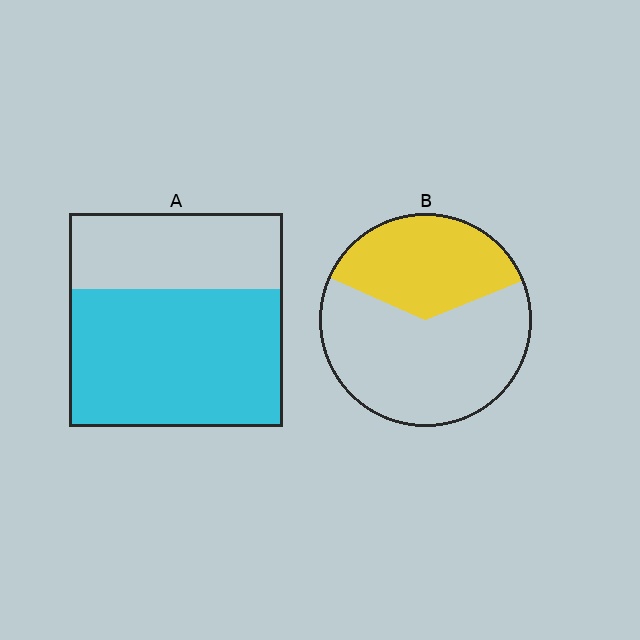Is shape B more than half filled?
No.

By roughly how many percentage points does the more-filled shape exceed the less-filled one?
By roughly 25 percentage points (A over B).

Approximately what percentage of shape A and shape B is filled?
A is approximately 65% and B is approximately 35%.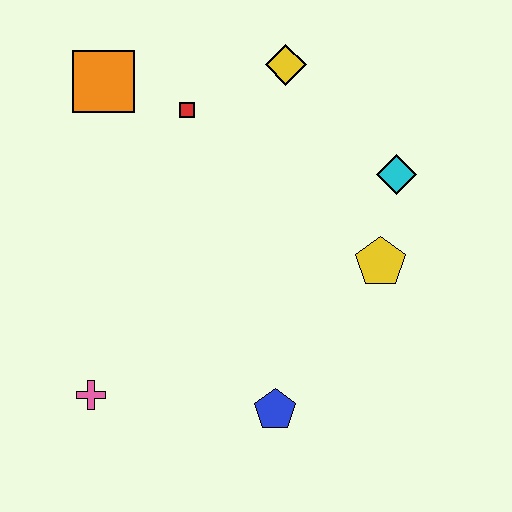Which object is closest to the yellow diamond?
The red square is closest to the yellow diamond.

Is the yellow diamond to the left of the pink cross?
No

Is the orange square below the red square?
No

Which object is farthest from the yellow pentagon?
The orange square is farthest from the yellow pentagon.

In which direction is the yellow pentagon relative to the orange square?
The yellow pentagon is to the right of the orange square.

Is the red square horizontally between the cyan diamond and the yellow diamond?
No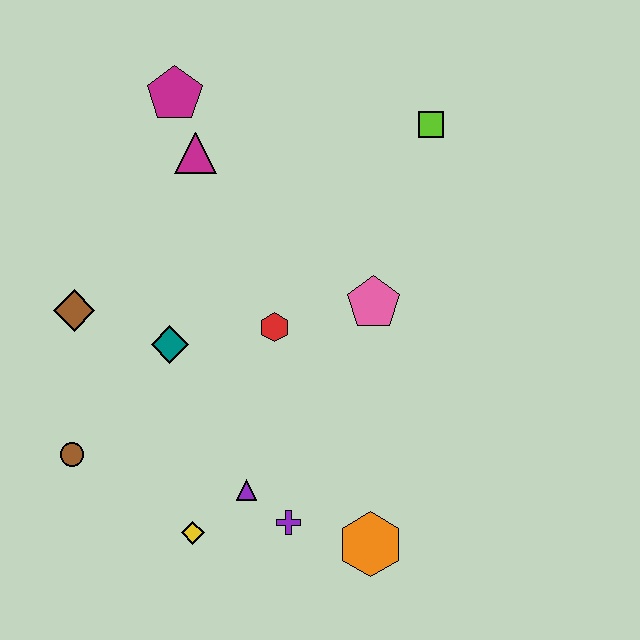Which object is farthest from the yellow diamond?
The lime square is farthest from the yellow diamond.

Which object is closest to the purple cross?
The purple triangle is closest to the purple cross.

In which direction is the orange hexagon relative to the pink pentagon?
The orange hexagon is below the pink pentagon.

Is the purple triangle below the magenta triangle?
Yes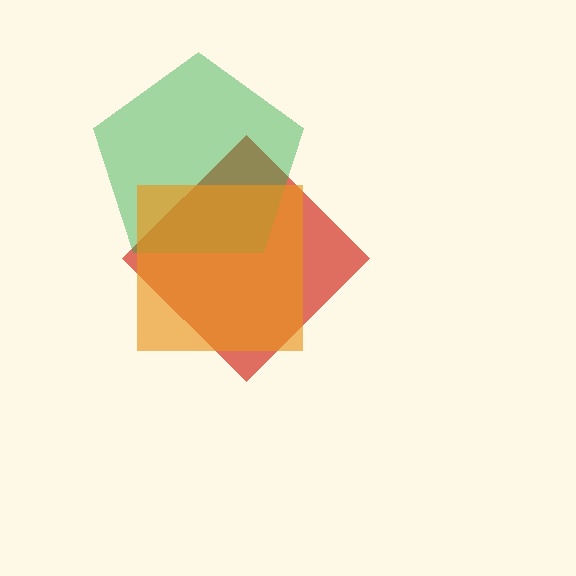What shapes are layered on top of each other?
The layered shapes are: a red diamond, a green pentagon, an orange square.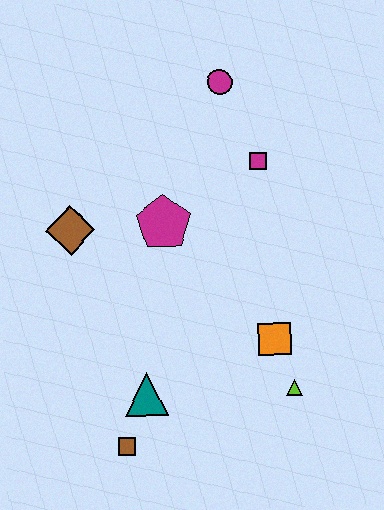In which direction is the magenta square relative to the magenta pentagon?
The magenta square is to the right of the magenta pentagon.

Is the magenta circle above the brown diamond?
Yes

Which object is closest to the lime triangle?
The orange square is closest to the lime triangle.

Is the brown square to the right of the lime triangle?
No